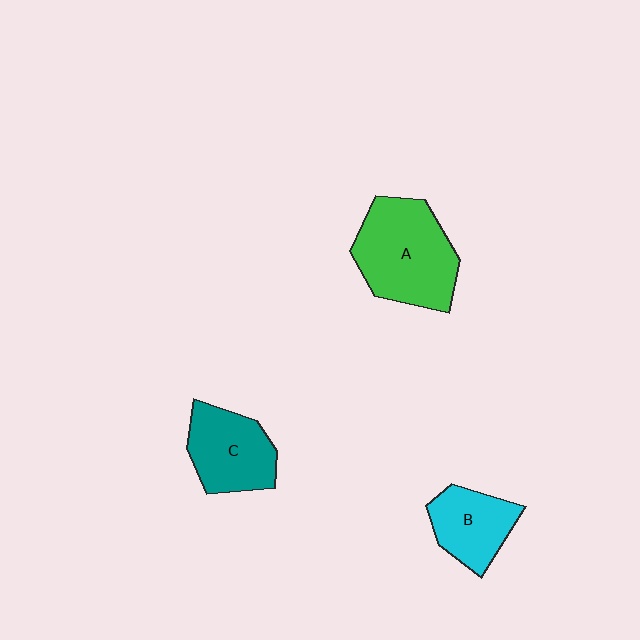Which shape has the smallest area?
Shape B (cyan).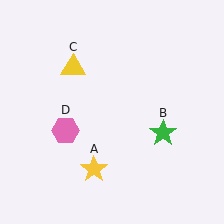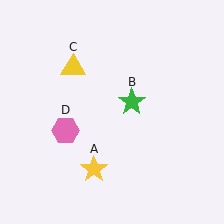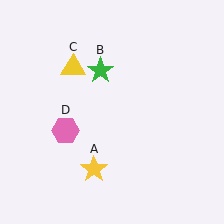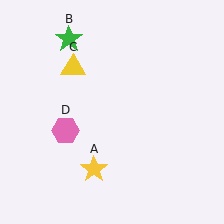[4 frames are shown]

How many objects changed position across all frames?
1 object changed position: green star (object B).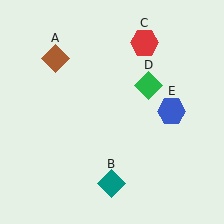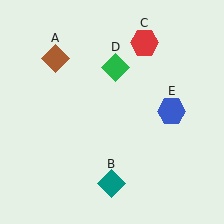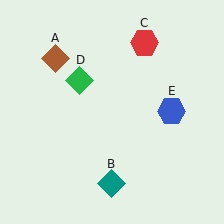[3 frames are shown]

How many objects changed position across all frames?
1 object changed position: green diamond (object D).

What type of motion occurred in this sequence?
The green diamond (object D) rotated counterclockwise around the center of the scene.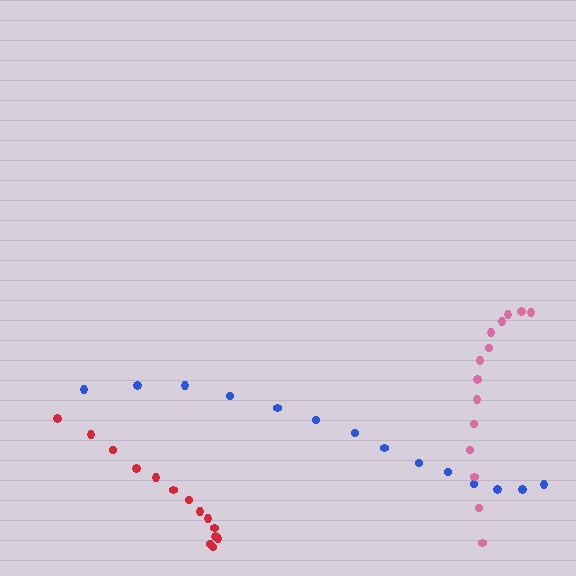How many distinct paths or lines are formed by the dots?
There are 3 distinct paths.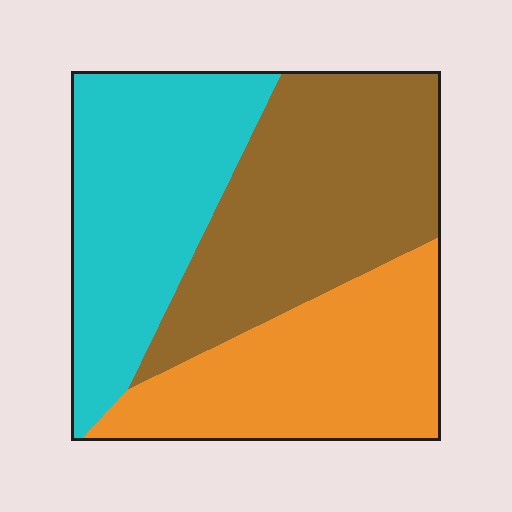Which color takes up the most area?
Brown, at roughly 35%.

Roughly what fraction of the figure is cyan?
Cyan takes up about one third (1/3) of the figure.